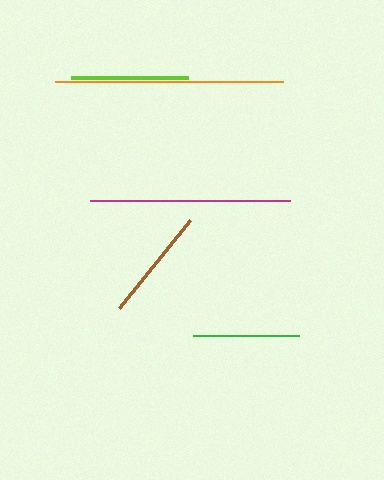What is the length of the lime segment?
The lime segment is approximately 117 pixels long.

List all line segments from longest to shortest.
From longest to shortest: orange, magenta, lime, brown, green.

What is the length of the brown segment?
The brown segment is approximately 114 pixels long.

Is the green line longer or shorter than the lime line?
The lime line is longer than the green line.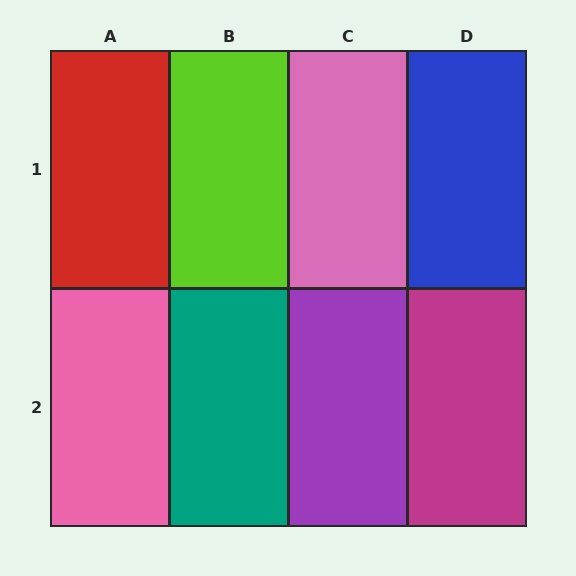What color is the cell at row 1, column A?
Red.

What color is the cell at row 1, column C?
Pink.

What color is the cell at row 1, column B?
Lime.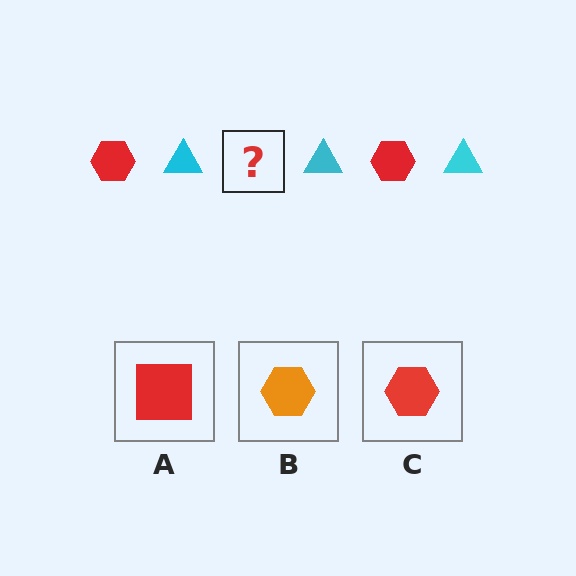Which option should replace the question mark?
Option C.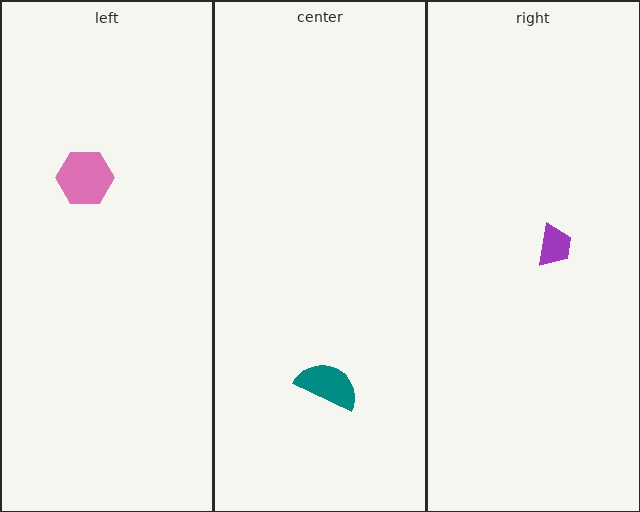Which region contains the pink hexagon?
The left region.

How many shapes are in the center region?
1.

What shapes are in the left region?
The pink hexagon.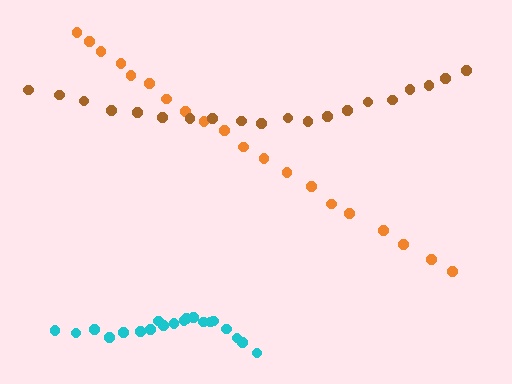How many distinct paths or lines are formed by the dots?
There are 3 distinct paths.